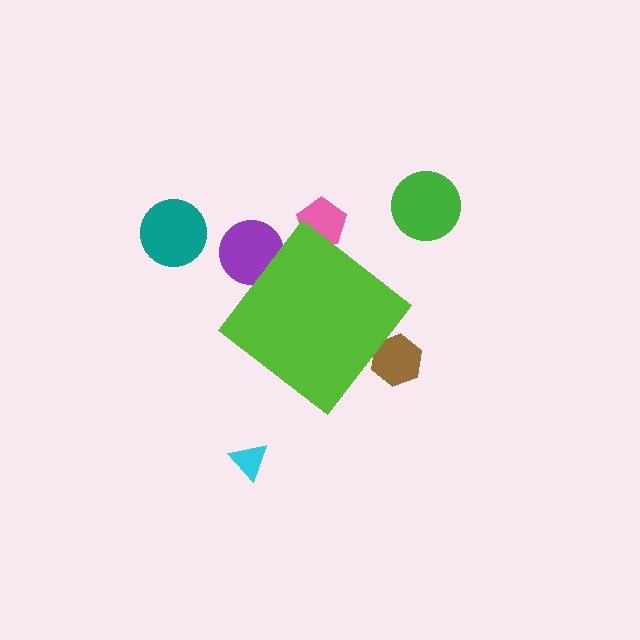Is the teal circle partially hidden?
No, the teal circle is fully visible.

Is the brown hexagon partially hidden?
Yes, the brown hexagon is partially hidden behind the lime diamond.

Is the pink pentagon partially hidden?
Yes, the pink pentagon is partially hidden behind the lime diamond.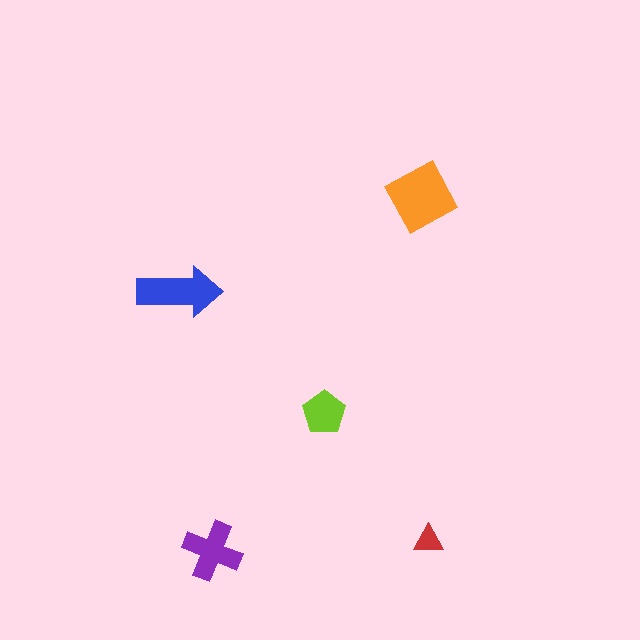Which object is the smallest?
The red triangle.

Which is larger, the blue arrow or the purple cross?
The blue arrow.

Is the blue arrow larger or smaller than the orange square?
Smaller.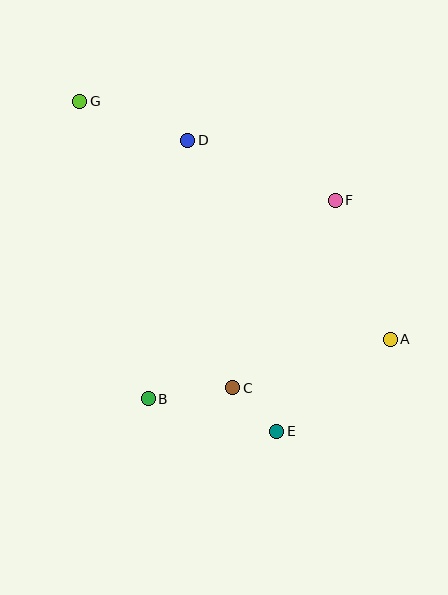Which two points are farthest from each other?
Points A and G are farthest from each other.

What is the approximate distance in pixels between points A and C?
The distance between A and C is approximately 165 pixels.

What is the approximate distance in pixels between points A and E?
The distance between A and E is approximately 146 pixels.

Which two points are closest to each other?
Points C and E are closest to each other.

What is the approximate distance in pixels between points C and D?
The distance between C and D is approximately 251 pixels.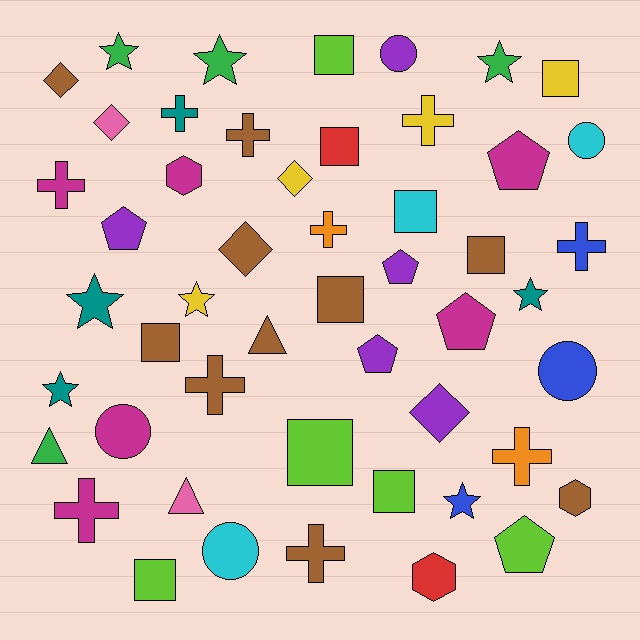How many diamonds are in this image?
There are 5 diamonds.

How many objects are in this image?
There are 50 objects.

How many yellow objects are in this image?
There are 4 yellow objects.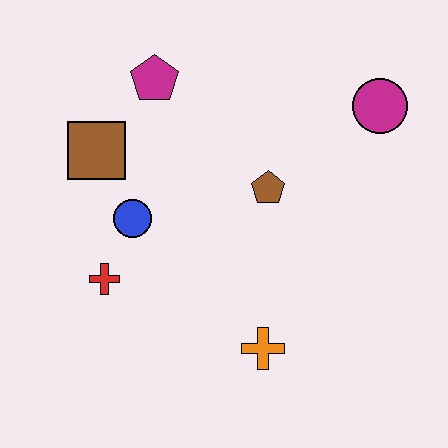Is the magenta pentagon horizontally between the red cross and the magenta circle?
Yes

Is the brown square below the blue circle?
No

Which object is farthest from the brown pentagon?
The red cross is farthest from the brown pentagon.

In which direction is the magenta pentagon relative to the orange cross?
The magenta pentagon is above the orange cross.